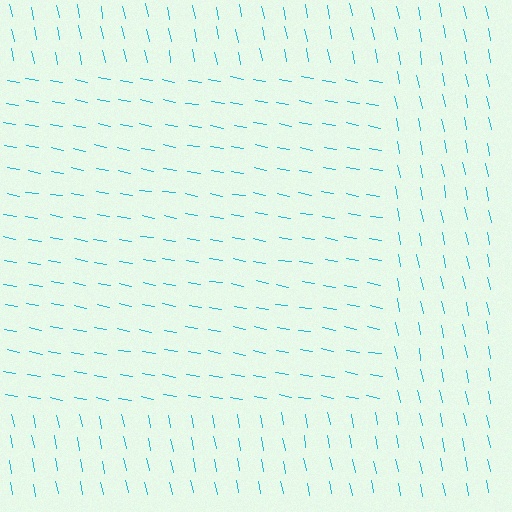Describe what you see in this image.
The image is filled with small cyan line segments. A rectangle region in the image has lines oriented differently from the surrounding lines, creating a visible texture boundary.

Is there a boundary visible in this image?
Yes, there is a texture boundary formed by a change in line orientation.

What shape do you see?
I see a rectangle.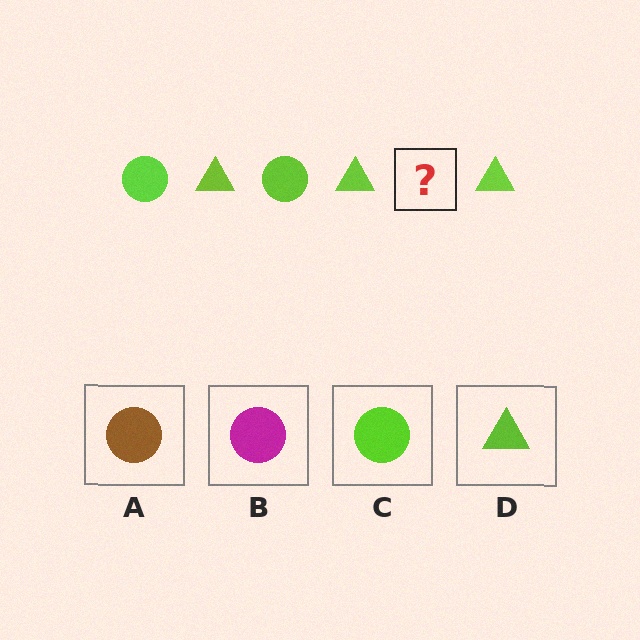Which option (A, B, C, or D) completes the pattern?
C.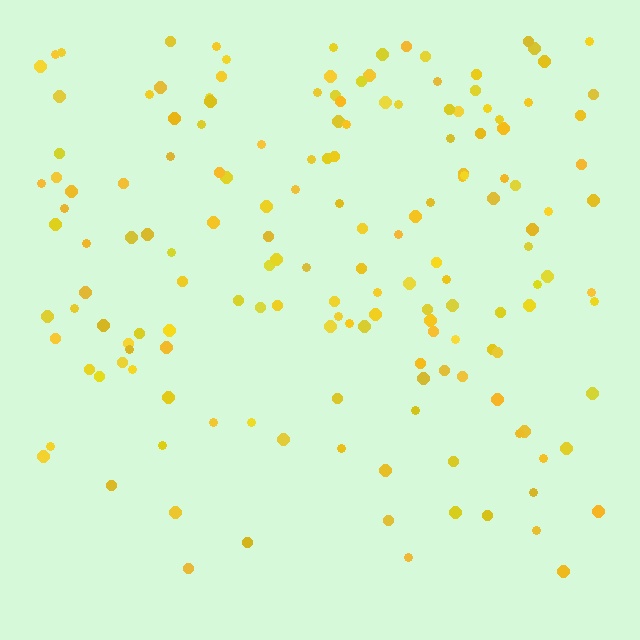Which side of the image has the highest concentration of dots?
The top.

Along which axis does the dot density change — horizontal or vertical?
Vertical.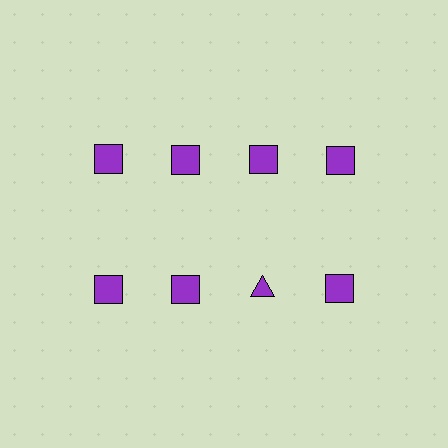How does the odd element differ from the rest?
It has a different shape: triangle instead of square.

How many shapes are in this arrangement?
There are 8 shapes arranged in a grid pattern.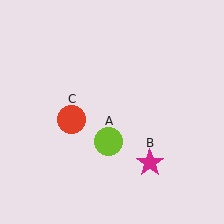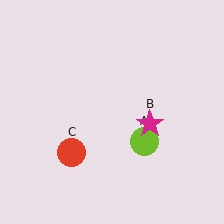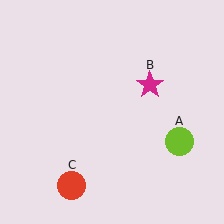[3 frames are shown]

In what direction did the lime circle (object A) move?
The lime circle (object A) moved right.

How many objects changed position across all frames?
3 objects changed position: lime circle (object A), magenta star (object B), red circle (object C).